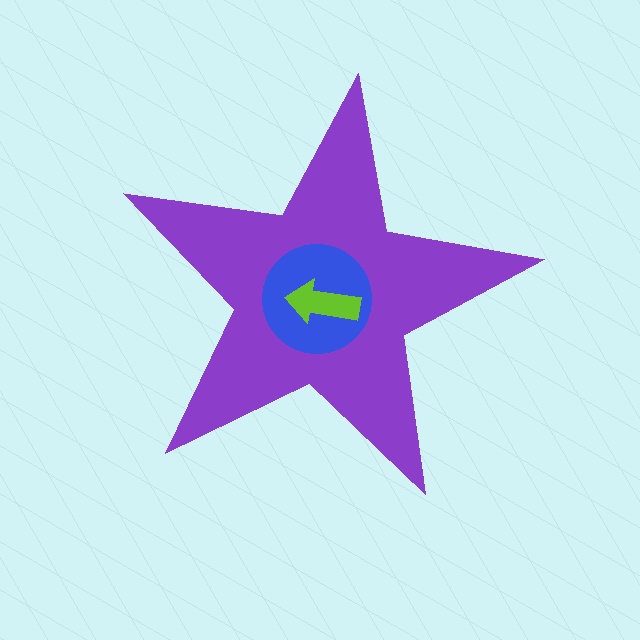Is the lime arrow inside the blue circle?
Yes.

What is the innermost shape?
The lime arrow.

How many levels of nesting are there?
3.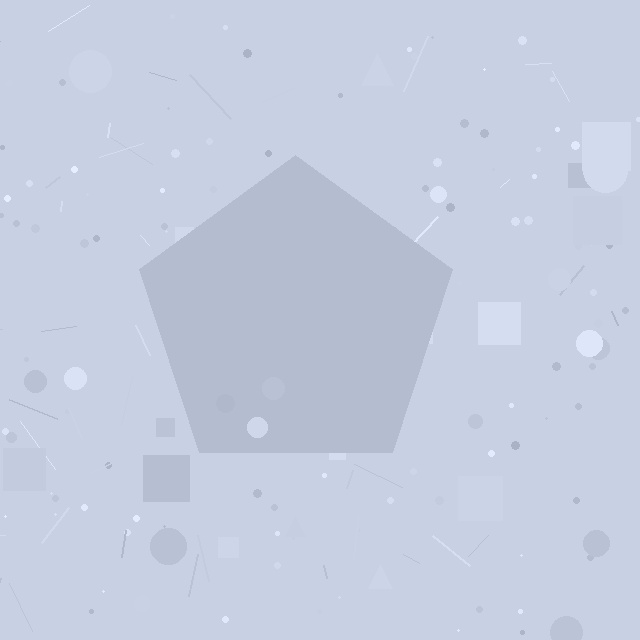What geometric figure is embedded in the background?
A pentagon is embedded in the background.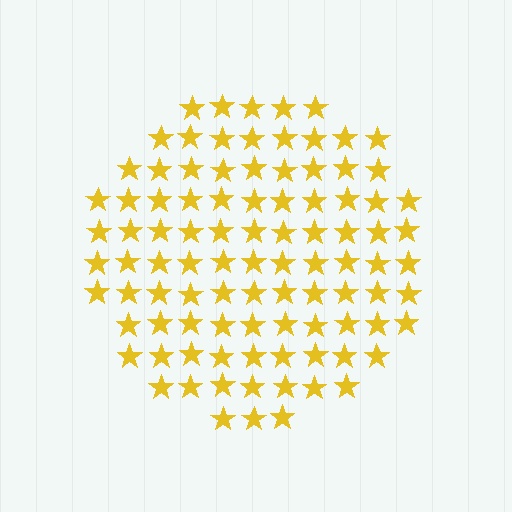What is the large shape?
The large shape is a circle.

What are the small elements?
The small elements are stars.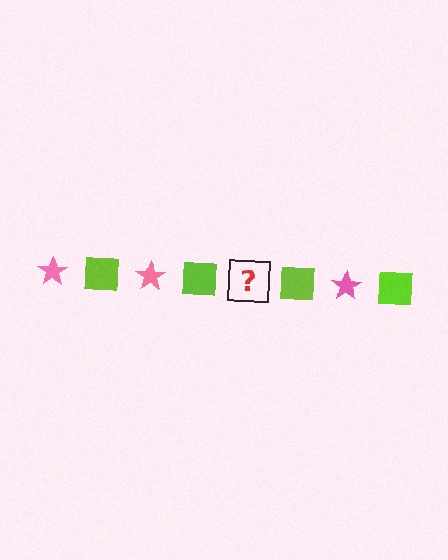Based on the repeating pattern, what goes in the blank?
The blank should be a pink star.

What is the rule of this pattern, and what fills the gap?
The rule is that the pattern alternates between pink star and lime square. The gap should be filled with a pink star.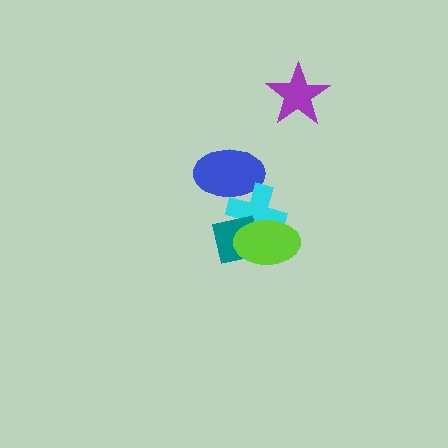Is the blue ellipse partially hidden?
Yes, it is partially covered by another shape.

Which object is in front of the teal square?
The lime ellipse is in front of the teal square.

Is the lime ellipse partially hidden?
No, no other shape covers it.